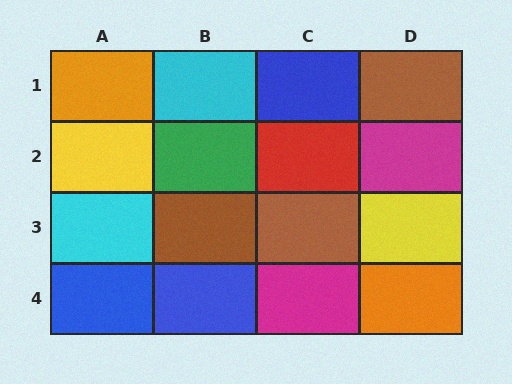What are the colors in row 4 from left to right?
Blue, blue, magenta, orange.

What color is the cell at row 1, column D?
Brown.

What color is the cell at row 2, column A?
Yellow.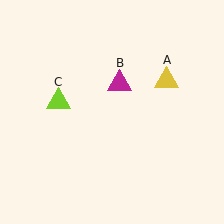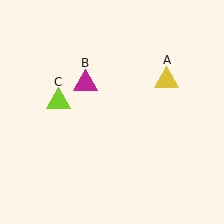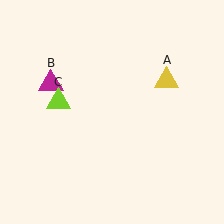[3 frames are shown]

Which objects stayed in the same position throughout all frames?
Yellow triangle (object A) and lime triangle (object C) remained stationary.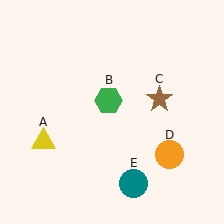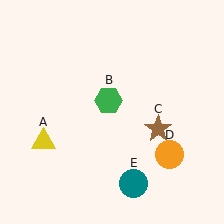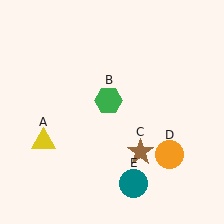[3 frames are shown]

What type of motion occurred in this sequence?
The brown star (object C) rotated clockwise around the center of the scene.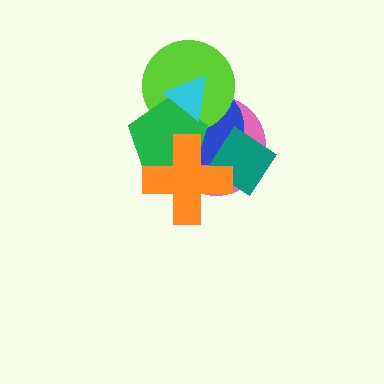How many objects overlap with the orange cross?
4 objects overlap with the orange cross.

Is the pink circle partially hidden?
Yes, it is partially covered by another shape.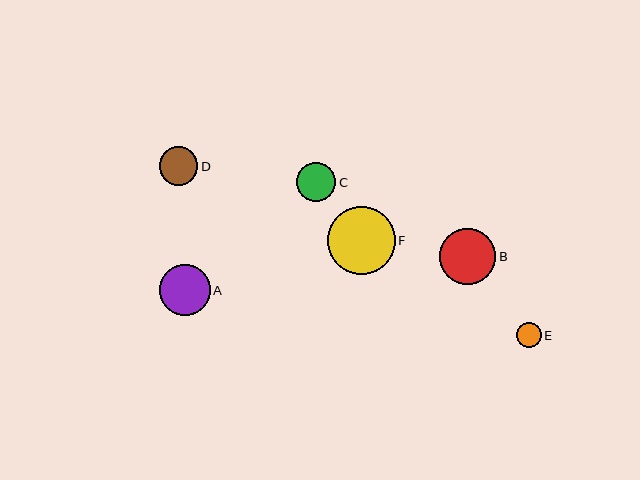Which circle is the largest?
Circle F is the largest with a size of approximately 68 pixels.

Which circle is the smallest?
Circle E is the smallest with a size of approximately 25 pixels.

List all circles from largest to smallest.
From largest to smallest: F, B, A, C, D, E.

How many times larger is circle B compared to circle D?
Circle B is approximately 1.5 times the size of circle D.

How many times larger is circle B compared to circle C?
Circle B is approximately 1.4 times the size of circle C.